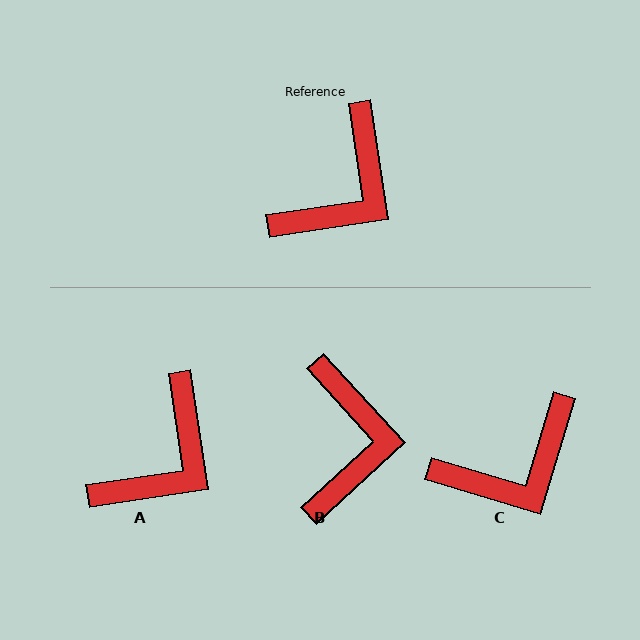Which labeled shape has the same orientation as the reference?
A.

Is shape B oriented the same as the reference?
No, it is off by about 34 degrees.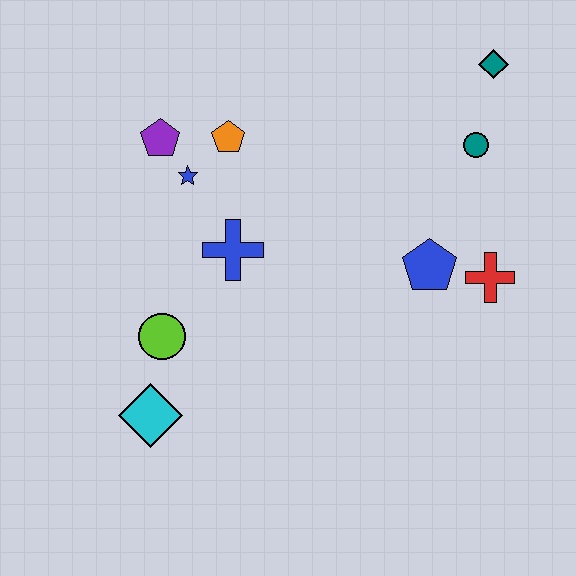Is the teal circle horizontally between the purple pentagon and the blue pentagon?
No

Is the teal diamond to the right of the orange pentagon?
Yes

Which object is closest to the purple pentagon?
The blue star is closest to the purple pentagon.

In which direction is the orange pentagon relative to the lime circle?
The orange pentagon is above the lime circle.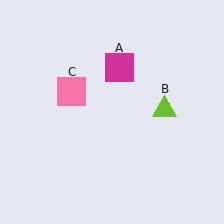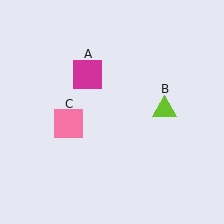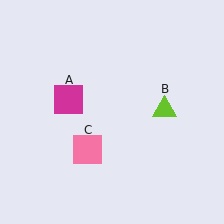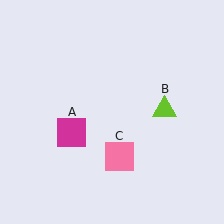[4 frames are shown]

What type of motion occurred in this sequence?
The magenta square (object A), pink square (object C) rotated counterclockwise around the center of the scene.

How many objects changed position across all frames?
2 objects changed position: magenta square (object A), pink square (object C).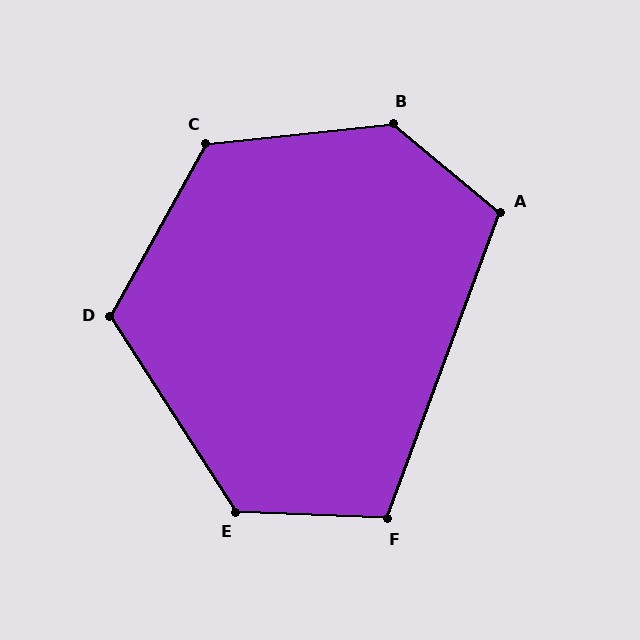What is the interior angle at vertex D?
Approximately 118 degrees (obtuse).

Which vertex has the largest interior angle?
B, at approximately 134 degrees.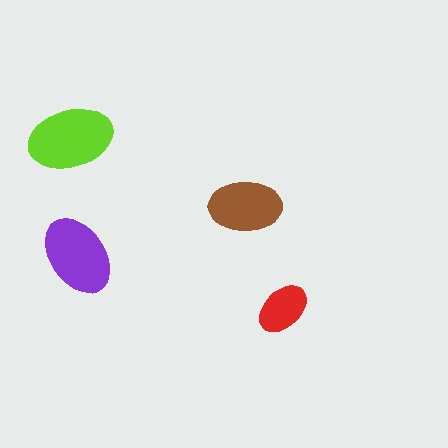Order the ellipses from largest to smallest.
the lime one, the purple one, the brown one, the red one.